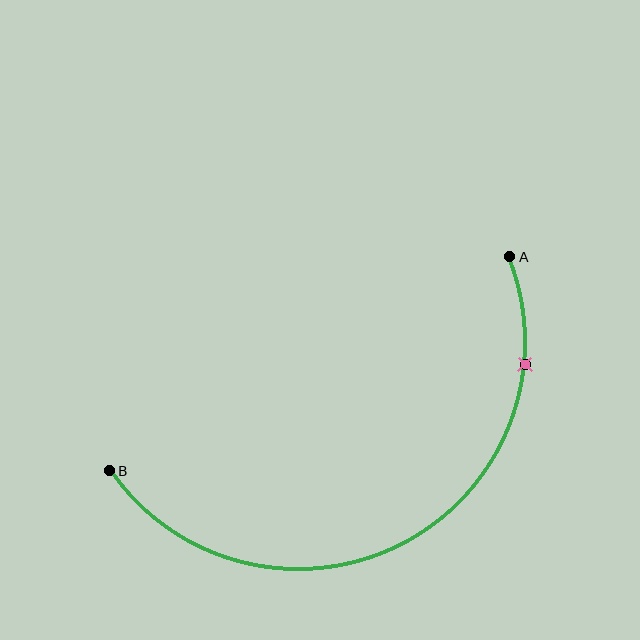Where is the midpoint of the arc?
The arc midpoint is the point on the curve farthest from the straight line joining A and B. It sits below that line.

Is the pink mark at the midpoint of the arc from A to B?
No. The pink mark lies on the arc but is closer to endpoint A. The arc midpoint would be at the point on the curve equidistant along the arc from both A and B.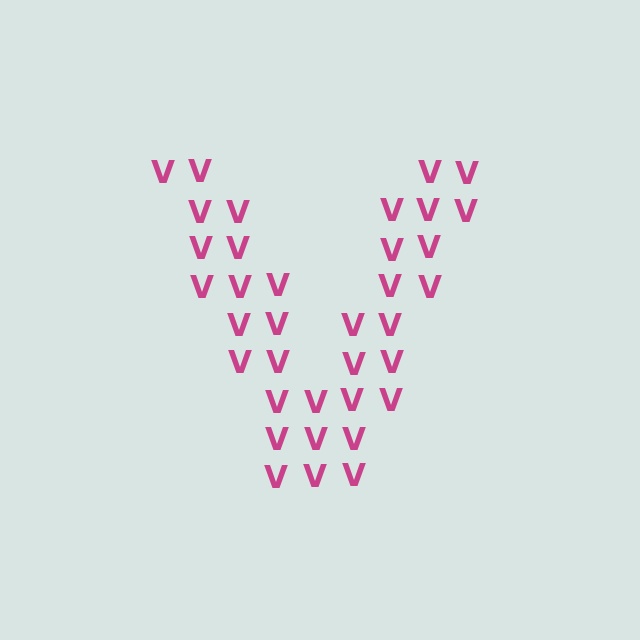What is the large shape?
The large shape is the letter V.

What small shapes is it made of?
It is made of small letter V's.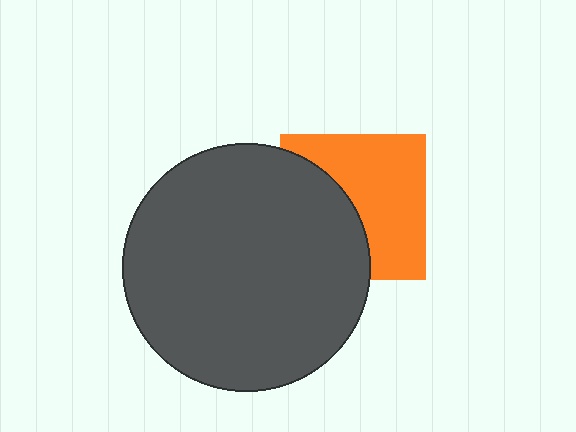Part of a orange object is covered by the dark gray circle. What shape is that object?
It is a square.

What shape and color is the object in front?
The object in front is a dark gray circle.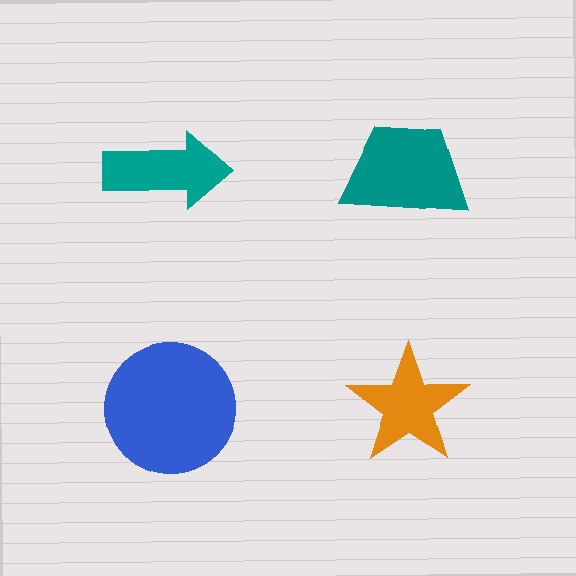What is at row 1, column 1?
A teal arrow.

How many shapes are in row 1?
2 shapes.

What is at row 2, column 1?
A blue circle.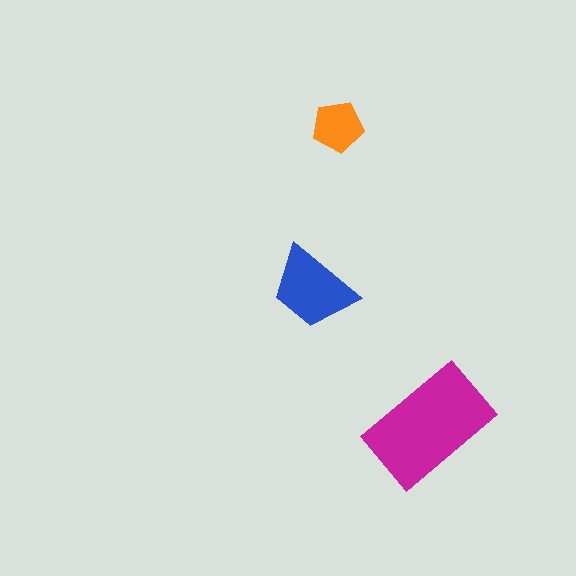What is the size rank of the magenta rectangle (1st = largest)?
1st.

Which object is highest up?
The orange pentagon is topmost.